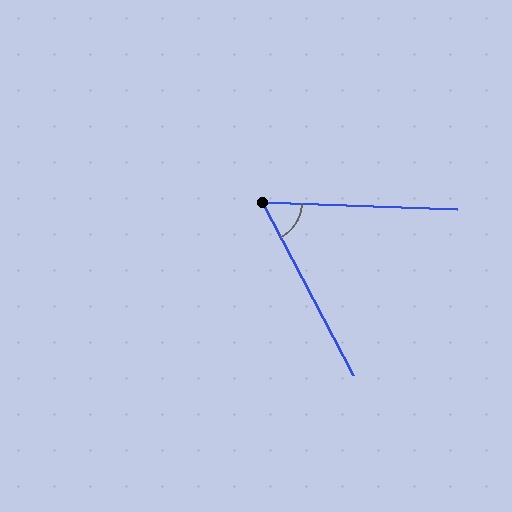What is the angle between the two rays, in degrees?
Approximately 60 degrees.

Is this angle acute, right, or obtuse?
It is acute.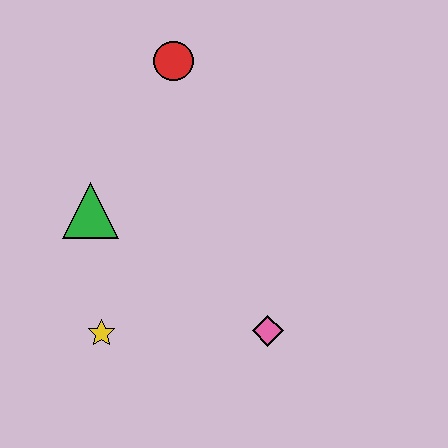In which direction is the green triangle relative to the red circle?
The green triangle is below the red circle.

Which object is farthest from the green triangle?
The pink diamond is farthest from the green triangle.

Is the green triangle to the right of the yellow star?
No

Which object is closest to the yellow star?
The green triangle is closest to the yellow star.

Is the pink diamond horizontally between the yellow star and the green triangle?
No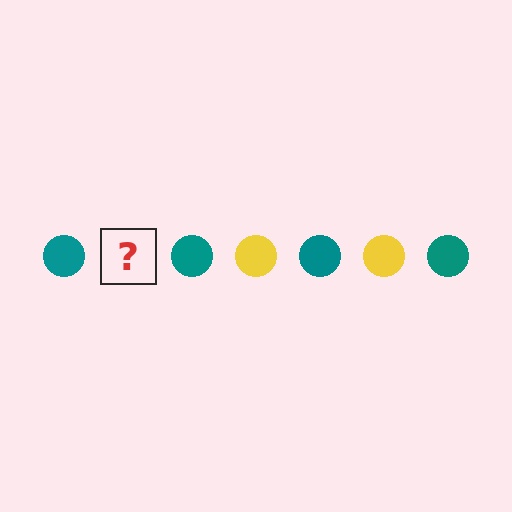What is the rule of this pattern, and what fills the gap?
The rule is that the pattern cycles through teal, yellow circles. The gap should be filled with a yellow circle.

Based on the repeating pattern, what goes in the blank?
The blank should be a yellow circle.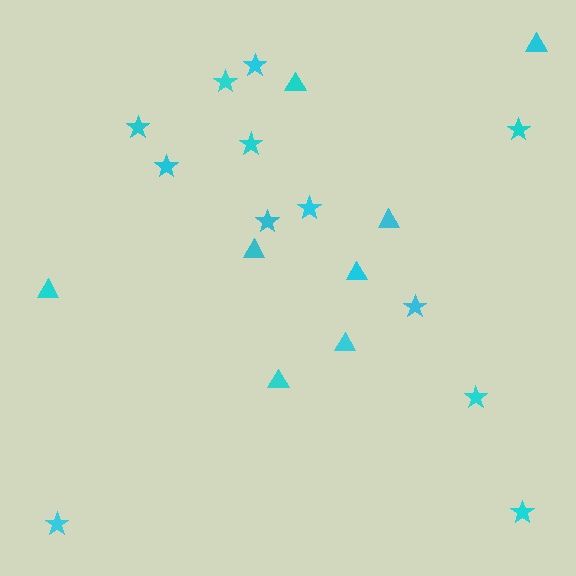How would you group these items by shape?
There are 2 groups: one group of stars (12) and one group of triangles (8).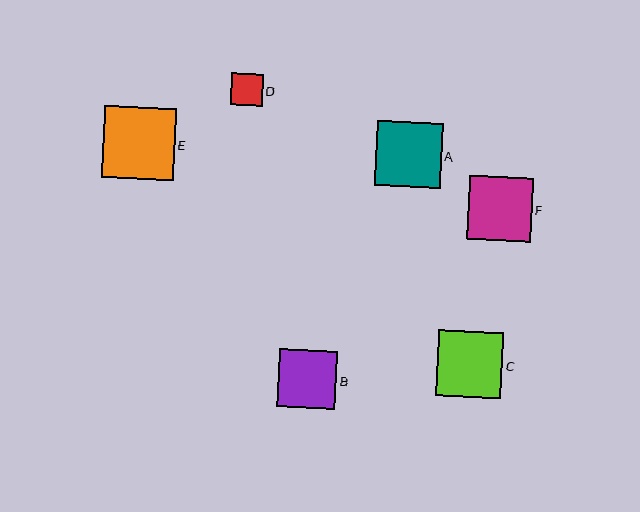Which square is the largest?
Square E is the largest with a size of approximately 72 pixels.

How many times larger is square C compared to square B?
Square C is approximately 1.1 times the size of square B.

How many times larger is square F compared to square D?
Square F is approximately 2.0 times the size of square D.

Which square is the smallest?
Square D is the smallest with a size of approximately 32 pixels.